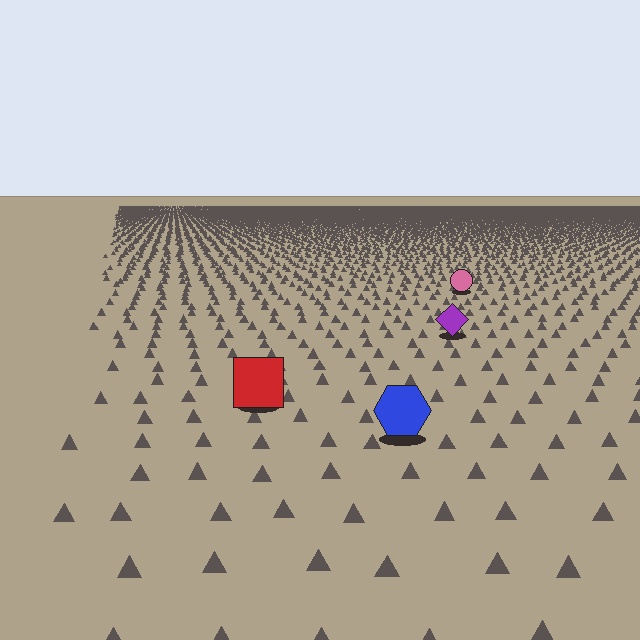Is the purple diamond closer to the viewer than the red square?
No. The red square is closer — you can tell from the texture gradient: the ground texture is coarser near it.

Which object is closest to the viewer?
The blue hexagon is closest. The texture marks near it are larger and more spread out.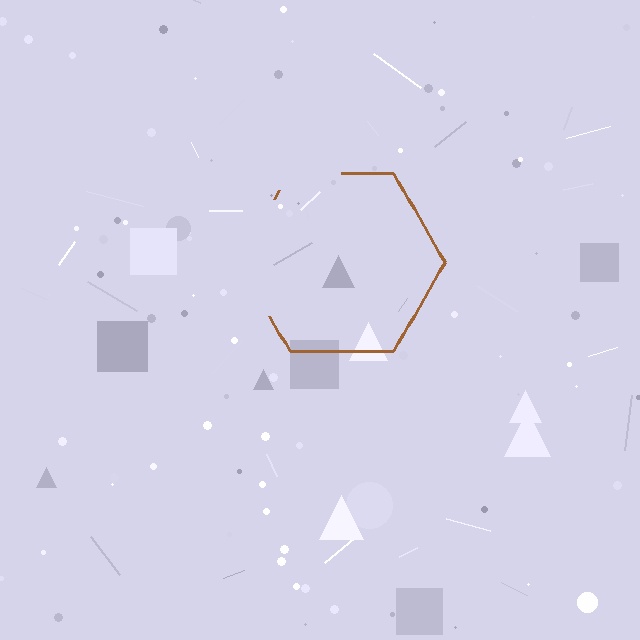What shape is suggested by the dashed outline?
The dashed outline suggests a hexagon.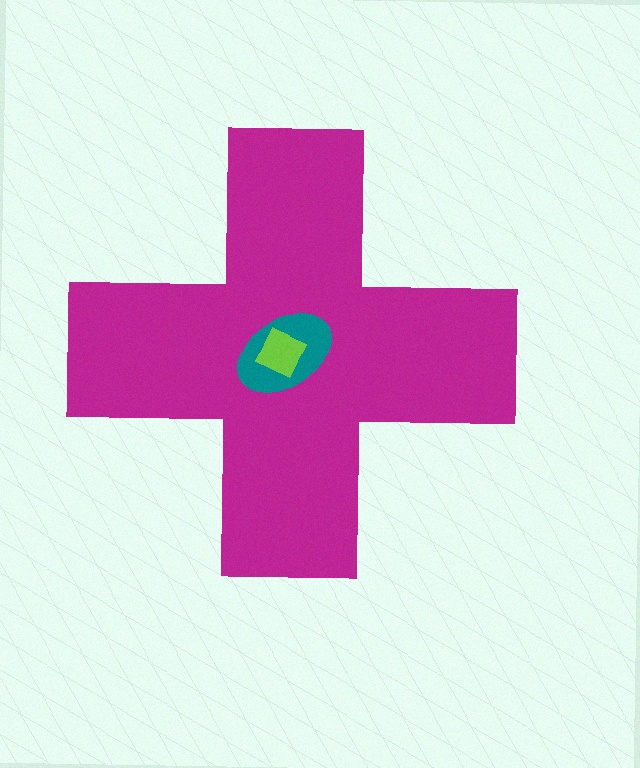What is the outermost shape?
The magenta cross.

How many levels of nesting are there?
3.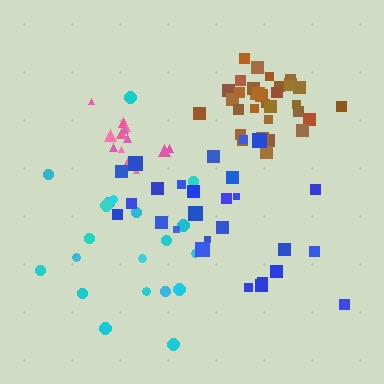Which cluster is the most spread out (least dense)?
Blue.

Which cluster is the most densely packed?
Brown.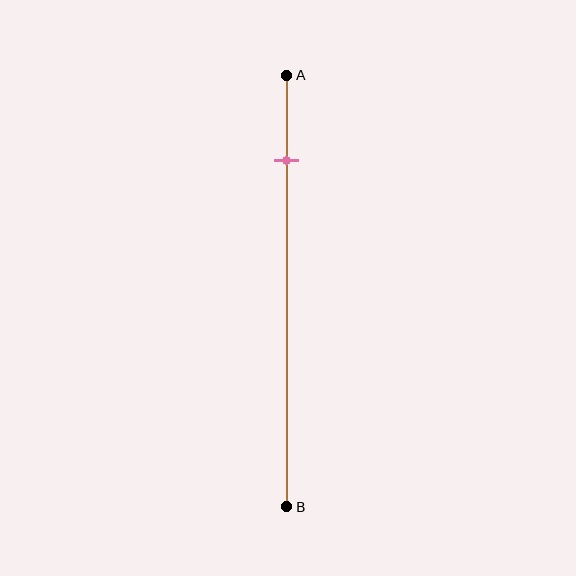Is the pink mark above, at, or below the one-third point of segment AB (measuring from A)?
The pink mark is above the one-third point of segment AB.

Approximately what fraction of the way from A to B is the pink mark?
The pink mark is approximately 20% of the way from A to B.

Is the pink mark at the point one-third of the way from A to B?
No, the mark is at about 20% from A, not at the 33% one-third point.